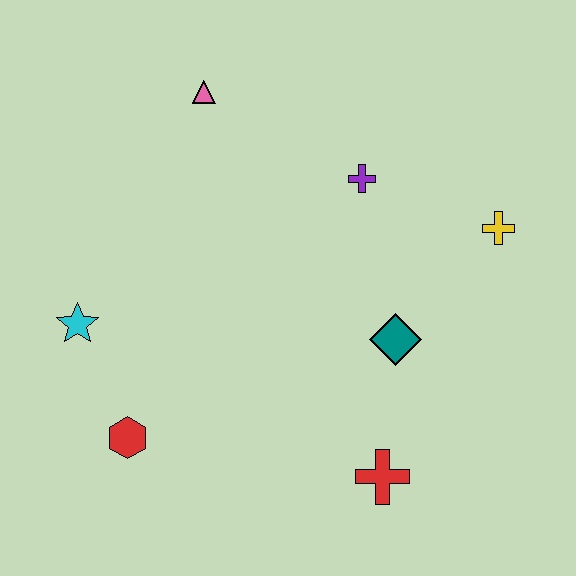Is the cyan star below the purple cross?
Yes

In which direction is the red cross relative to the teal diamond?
The red cross is below the teal diamond.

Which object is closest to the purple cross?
The yellow cross is closest to the purple cross.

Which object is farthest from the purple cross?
The red hexagon is farthest from the purple cross.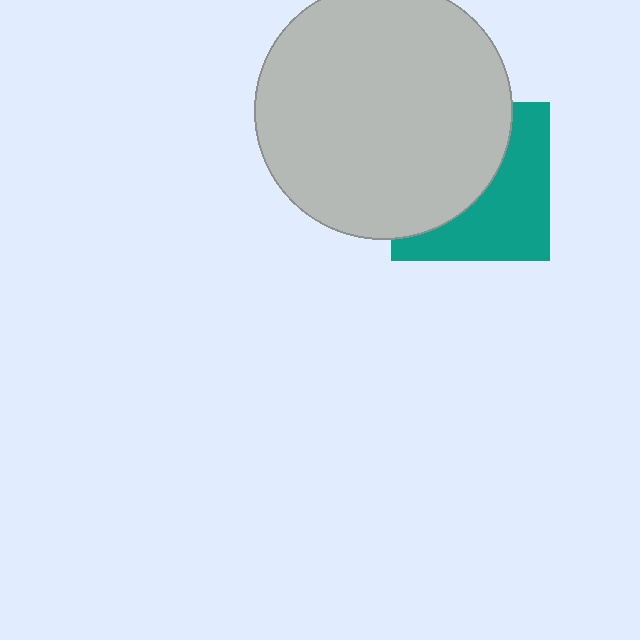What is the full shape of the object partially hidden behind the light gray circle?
The partially hidden object is a teal square.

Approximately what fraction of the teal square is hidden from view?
Roughly 52% of the teal square is hidden behind the light gray circle.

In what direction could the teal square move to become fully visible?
The teal square could move right. That would shift it out from behind the light gray circle entirely.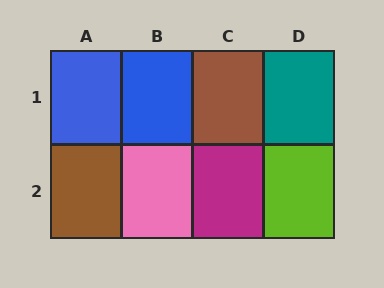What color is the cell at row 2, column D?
Lime.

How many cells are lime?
1 cell is lime.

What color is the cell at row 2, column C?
Magenta.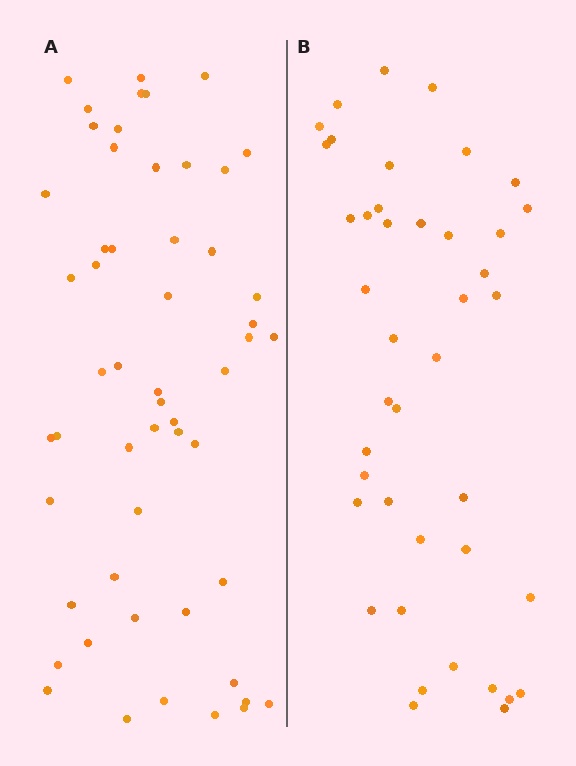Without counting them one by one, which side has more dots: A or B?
Region A (the left region) has more dots.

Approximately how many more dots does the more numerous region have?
Region A has roughly 12 or so more dots than region B.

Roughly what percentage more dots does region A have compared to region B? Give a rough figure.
About 30% more.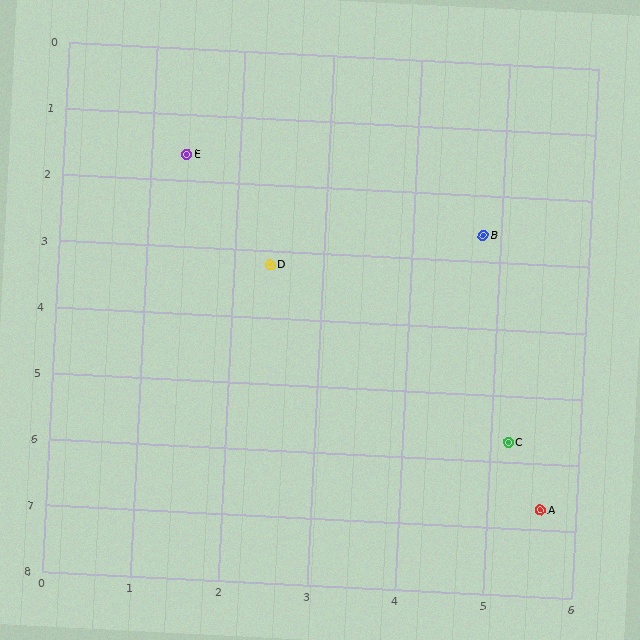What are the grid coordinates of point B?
Point B is at approximately (4.8, 2.6).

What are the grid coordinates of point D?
Point D is at approximately (2.4, 3.2).